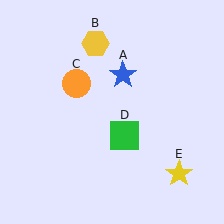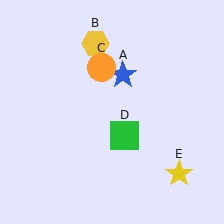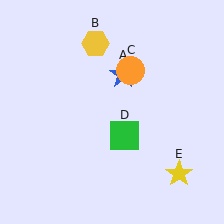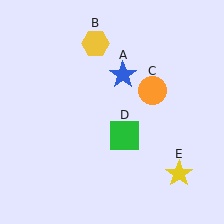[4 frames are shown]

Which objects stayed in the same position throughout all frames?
Blue star (object A) and yellow hexagon (object B) and green square (object D) and yellow star (object E) remained stationary.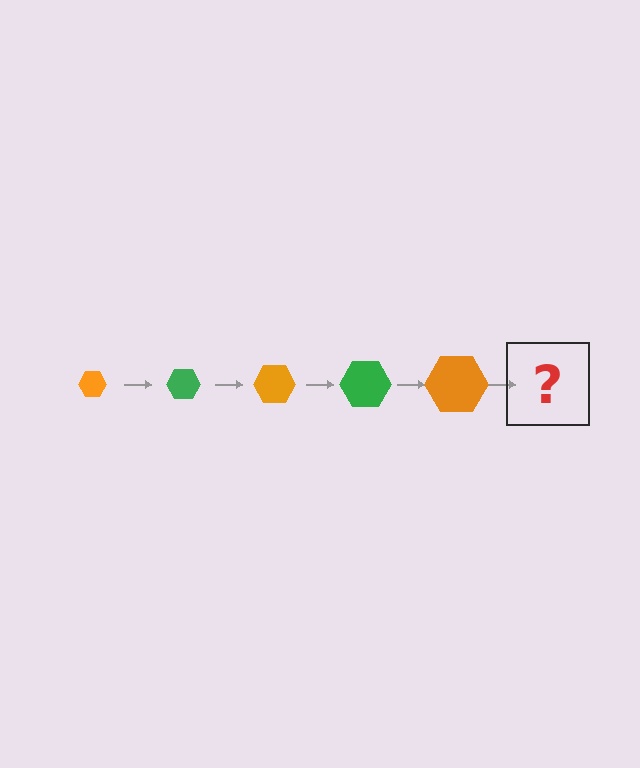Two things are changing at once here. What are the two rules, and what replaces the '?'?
The two rules are that the hexagon grows larger each step and the color cycles through orange and green. The '?' should be a green hexagon, larger than the previous one.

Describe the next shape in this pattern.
It should be a green hexagon, larger than the previous one.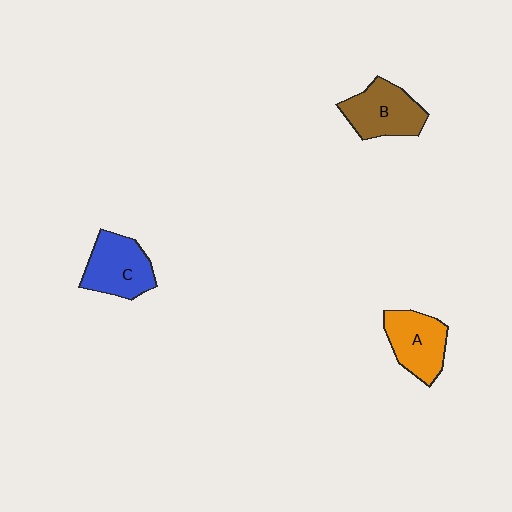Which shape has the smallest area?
Shape A (orange).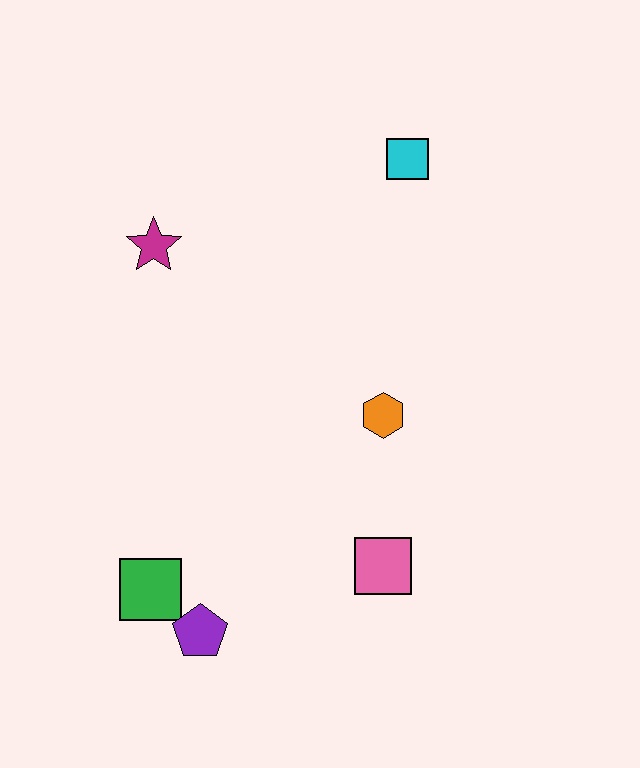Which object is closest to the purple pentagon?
The green square is closest to the purple pentagon.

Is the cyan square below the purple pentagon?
No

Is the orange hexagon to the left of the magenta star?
No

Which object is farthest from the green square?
The cyan square is farthest from the green square.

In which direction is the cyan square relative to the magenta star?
The cyan square is to the right of the magenta star.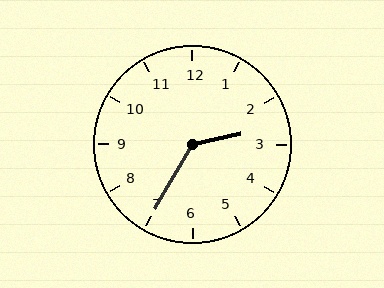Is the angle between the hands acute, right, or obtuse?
It is obtuse.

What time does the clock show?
2:35.